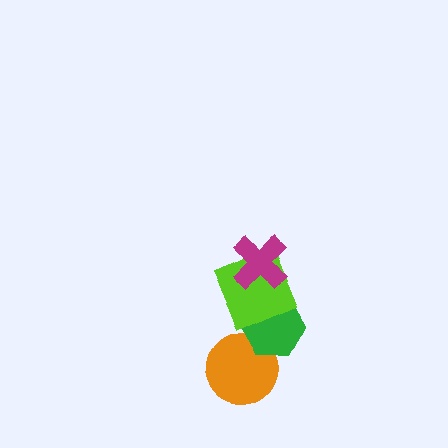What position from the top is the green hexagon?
The green hexagon is 3rd from the top.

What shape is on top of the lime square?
The magenta cross is on top of the lime square.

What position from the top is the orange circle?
The orange circle is 4th from the top.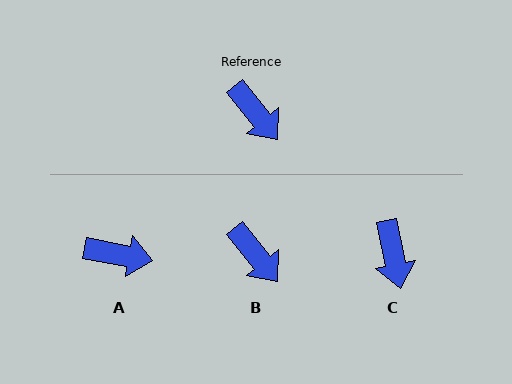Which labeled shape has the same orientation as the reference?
B.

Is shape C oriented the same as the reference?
No, it is off by about 27 degrees.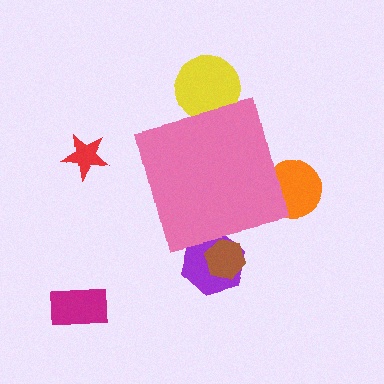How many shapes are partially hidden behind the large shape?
4 shapes are partially hidden.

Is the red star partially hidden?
No, the red star is fully visible.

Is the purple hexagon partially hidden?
Yes, the purple hexagon is partially hidden behind the pink square.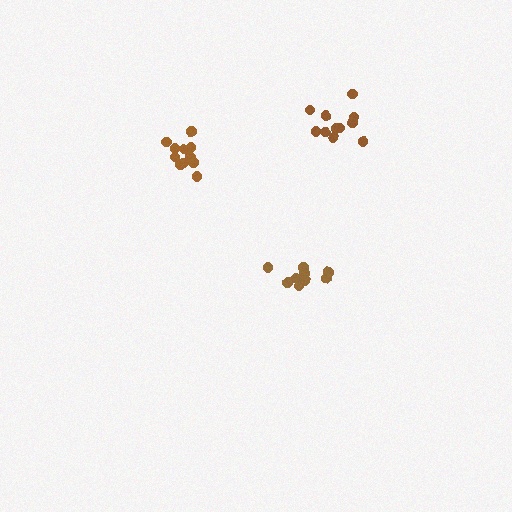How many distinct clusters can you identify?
There are 3 distinct clusters.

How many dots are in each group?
Group 1: 11 dots, Group 2: 12 dots, Group 3: 9 dots (32 total).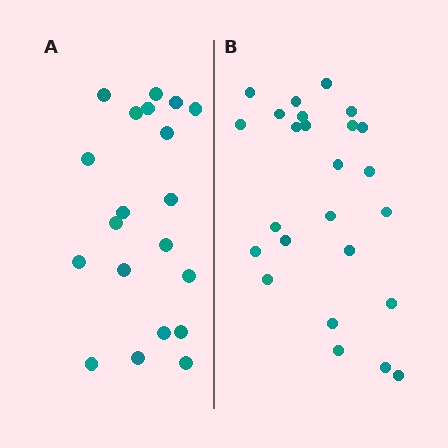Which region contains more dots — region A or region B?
Region B (the right region) has more dots.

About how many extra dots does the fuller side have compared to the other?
Region B has about 5 more dots than region A.